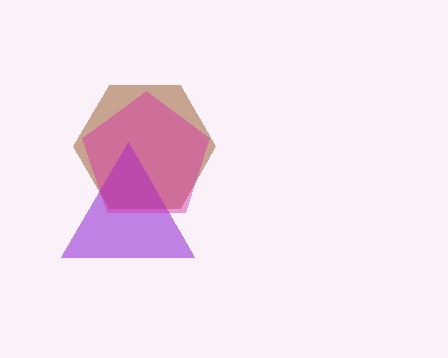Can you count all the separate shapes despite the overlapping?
Yes, there are 3 separate shapes.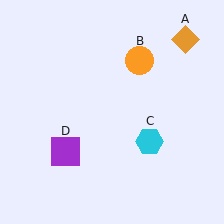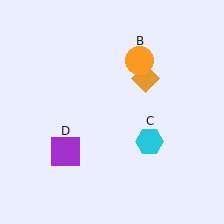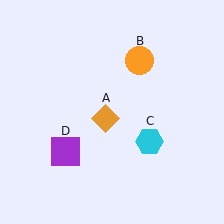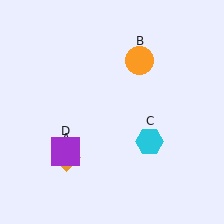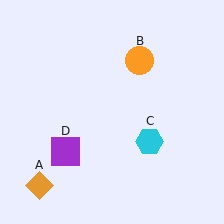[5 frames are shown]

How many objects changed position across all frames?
1 object changed position: orange diamond (object A).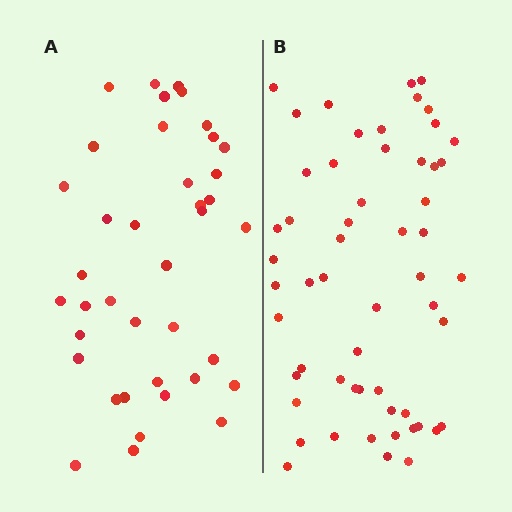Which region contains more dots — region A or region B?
Region B (the right region) has more dots.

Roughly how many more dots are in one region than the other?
Region B has approximately 15 more dots than region A.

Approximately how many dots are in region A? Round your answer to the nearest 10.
About 40 dots. (The exact count is 39, which rounds to 40.)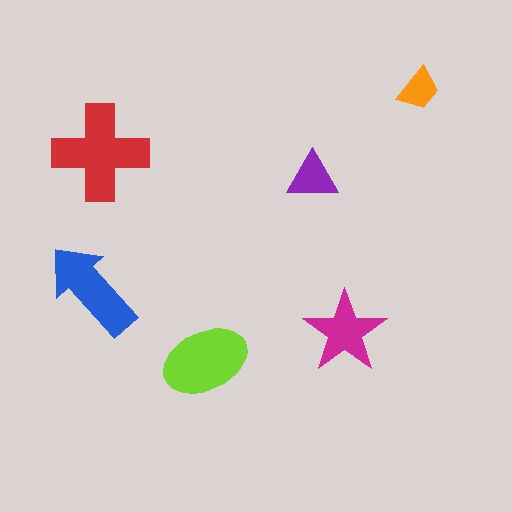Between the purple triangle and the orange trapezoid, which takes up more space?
The purple triangle.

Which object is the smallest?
The orange trapezoid.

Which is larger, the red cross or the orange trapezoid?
The red cross.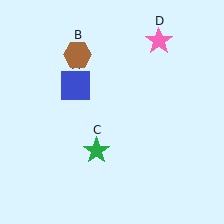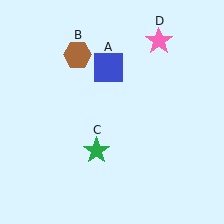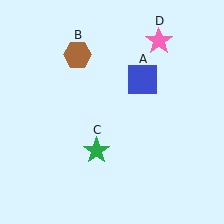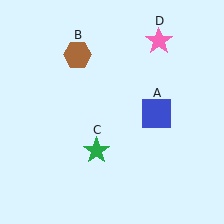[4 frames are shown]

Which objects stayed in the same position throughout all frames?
Brown hexagon (object B) and green star (object C) and pink star (object D) remained stationary.